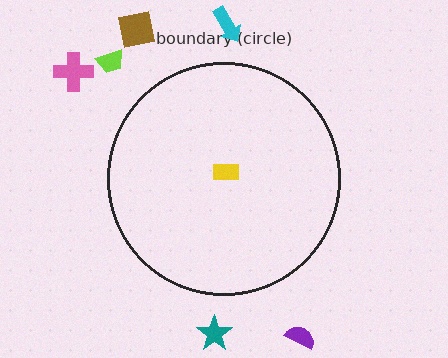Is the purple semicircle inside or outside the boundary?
Outside.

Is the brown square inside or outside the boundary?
Outside.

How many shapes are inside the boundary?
1 inside, 6 outside.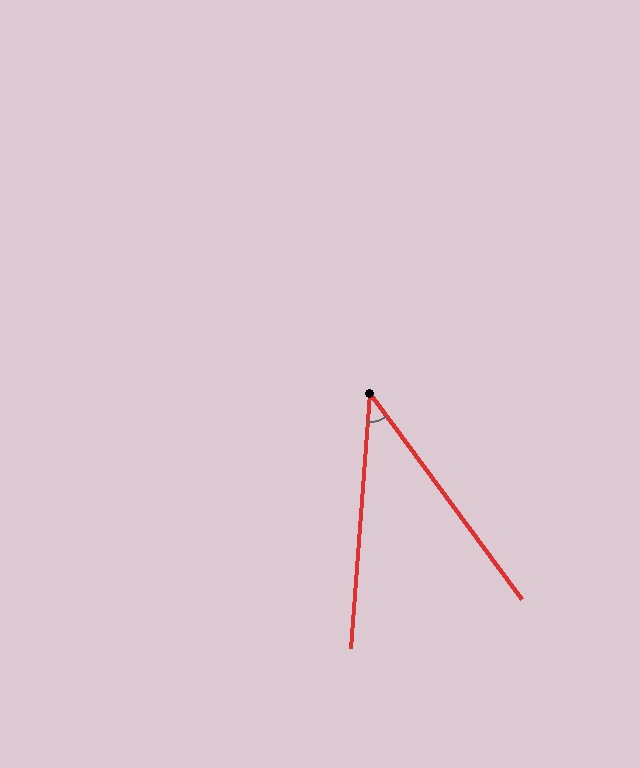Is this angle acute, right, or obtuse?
It is acute.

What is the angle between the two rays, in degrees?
Approximately 41 degrees.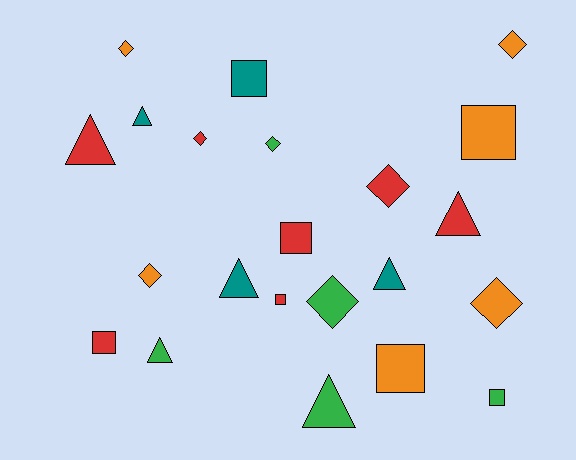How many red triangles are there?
There are 2 red triangles.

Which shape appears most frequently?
Diamond, with 8 objects.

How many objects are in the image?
There are 22 objects.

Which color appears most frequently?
Red, with 7 objects.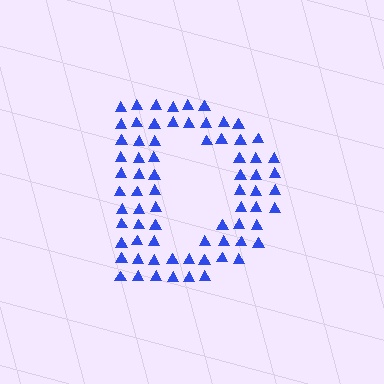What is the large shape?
The large shape is the letter D.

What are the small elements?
The small elements are triangles.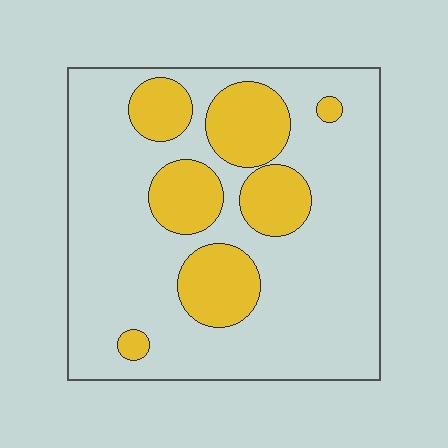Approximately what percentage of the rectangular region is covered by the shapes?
Approximately 25%.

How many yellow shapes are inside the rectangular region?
7.